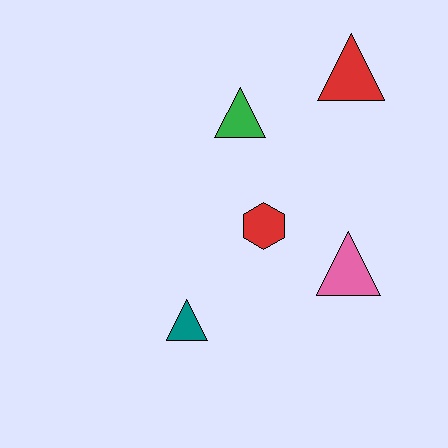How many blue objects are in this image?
There are no blue objects.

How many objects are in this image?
There are 5 objects.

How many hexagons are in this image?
There is 1 hexagon.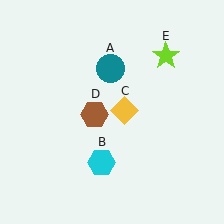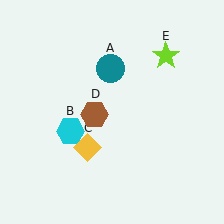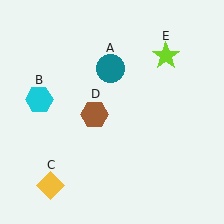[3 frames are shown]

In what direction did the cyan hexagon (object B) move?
The cyan hexagon (object B) moved up and to the left.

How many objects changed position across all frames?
2 objects changed position: cyan hexagon (object B), yellow diamond (object C).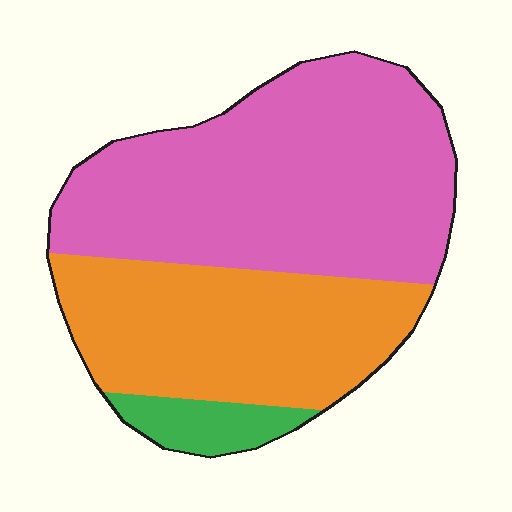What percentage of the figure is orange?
Orange takes up about three eighths (3/8) of the figure.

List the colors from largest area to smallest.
From largest to smallest: pink, orange, green.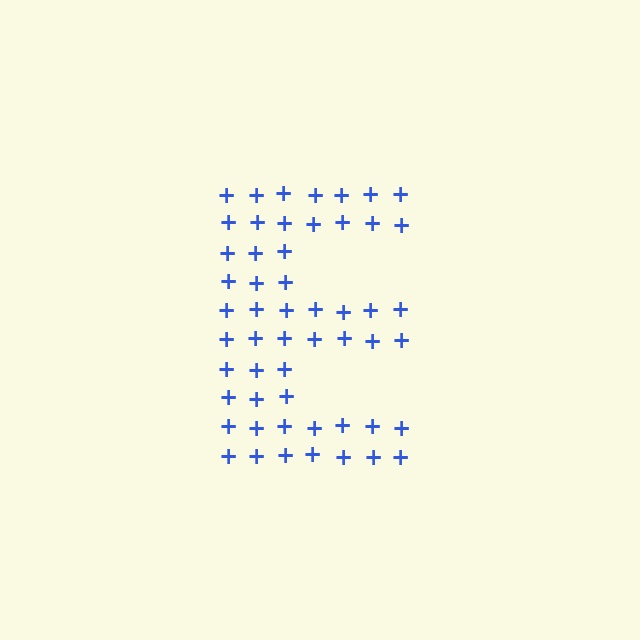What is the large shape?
The large shape is the letter E.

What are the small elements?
The small elements are plus signs.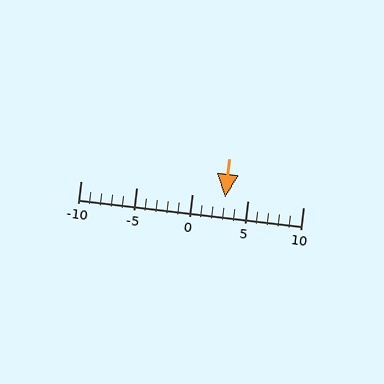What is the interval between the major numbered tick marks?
The major tick marks are spaced 5 units apart.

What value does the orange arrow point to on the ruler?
The orange arrow points to approximately 3.